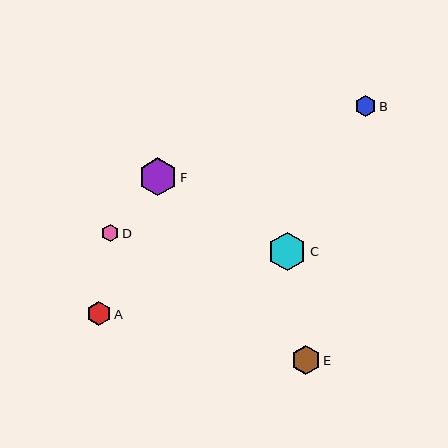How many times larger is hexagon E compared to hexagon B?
Hexagon E is approximately 1.4 times the size of hexagon B.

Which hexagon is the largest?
Hexagon C is the largest with a size of approximately 39 pixels.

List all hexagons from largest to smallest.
From largest to smallest: C, F, E, A, B, D.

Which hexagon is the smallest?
Hexagon D is the smallest with a size of approximately 17 pixels.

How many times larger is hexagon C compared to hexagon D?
Hexagon C is approximately 2.3 times the size of hexagon D.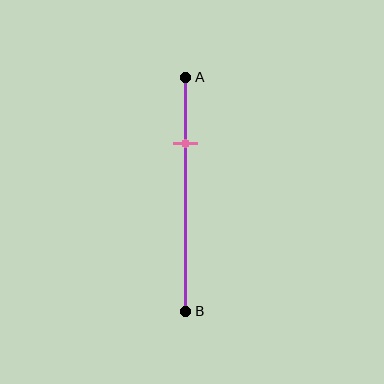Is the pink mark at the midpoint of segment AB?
No, the mark is at about 30% from A, not at the 50% midpoint.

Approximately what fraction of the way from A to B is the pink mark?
The pink mark is approximately 30% of the way from A to B.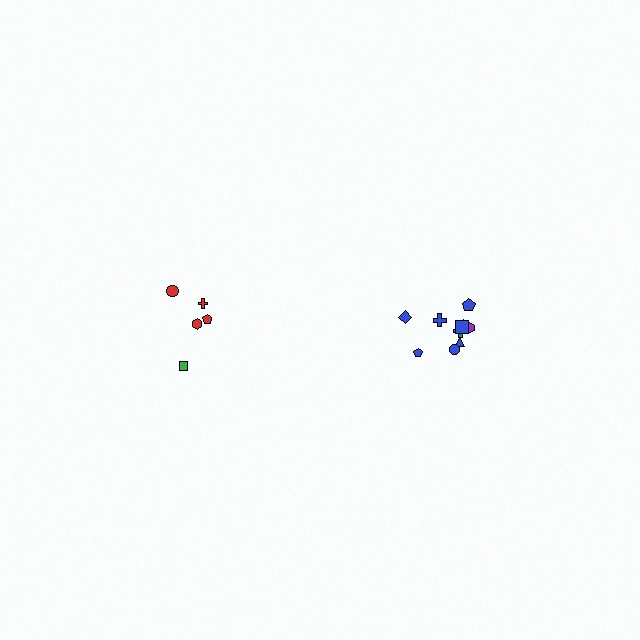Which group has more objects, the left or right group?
The right group.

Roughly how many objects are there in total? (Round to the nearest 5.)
Roughly 15 objects in total.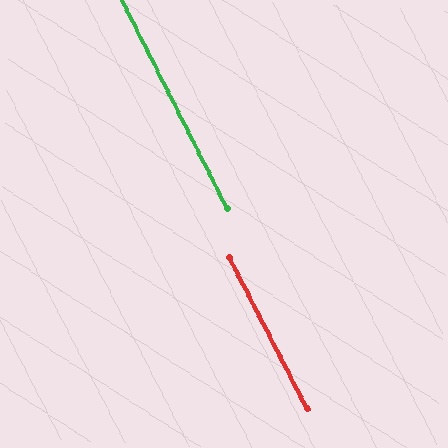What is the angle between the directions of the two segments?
Approximately 1 degree.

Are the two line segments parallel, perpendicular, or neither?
Parallel — their directions differ by only 0.6°.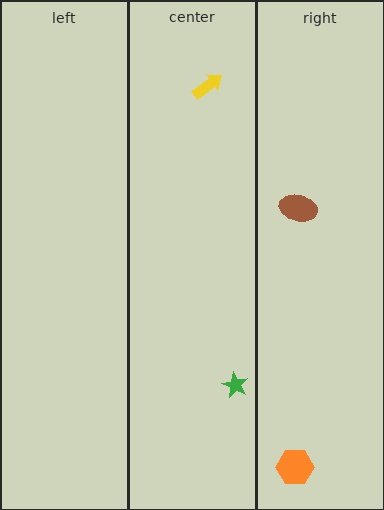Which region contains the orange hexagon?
The right region.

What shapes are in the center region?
The yellow arrow, the green star.